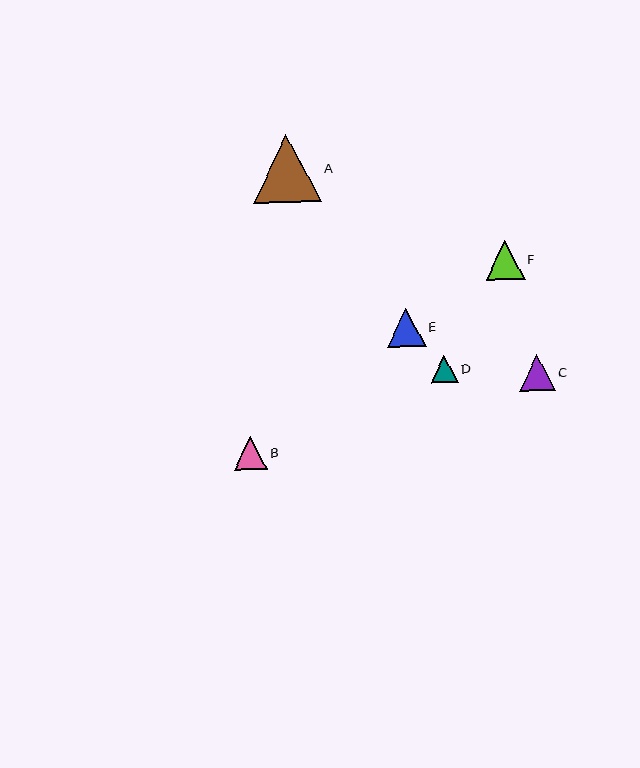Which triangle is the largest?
Triangle A is the largest with a size of approximately 68 pixels.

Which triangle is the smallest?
Triangle D is the smallest with a size of approximately 27 pixels.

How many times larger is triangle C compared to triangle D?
Triangle C is approximately 1.3 times the size of triangle D.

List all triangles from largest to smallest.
From largest to smallest: A, F, E, C, B, D.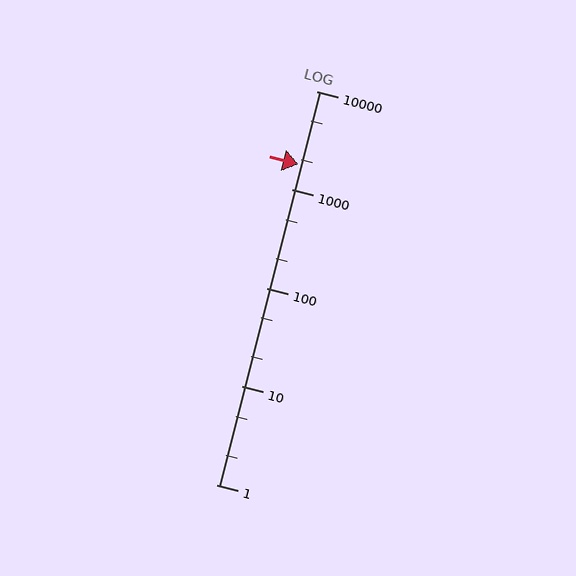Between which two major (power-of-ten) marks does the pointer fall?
The pointer is between 1000 and 10000.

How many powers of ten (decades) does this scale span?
The scale spans 4 decades, from 1 to 10000.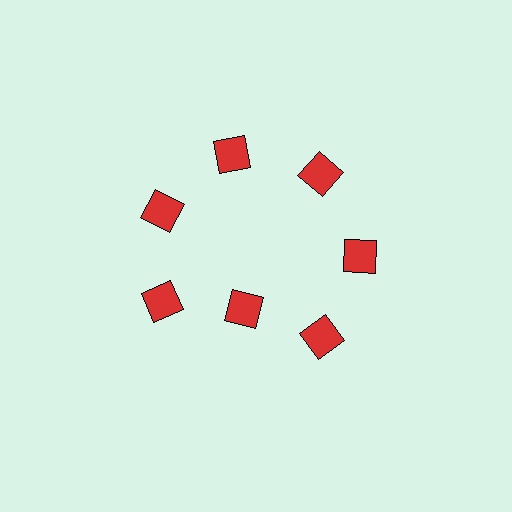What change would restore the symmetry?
The symmetry would be restored by moving it outward, back onto the ring so that all 7 diamonds sit at equal angles and equal distance from the center.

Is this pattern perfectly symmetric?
No. The 7 red diamonds are arranged in a ring, but one element near the 6 o'clock position is pulled inward toward the center, breaking the 7-fold rotational symmetry.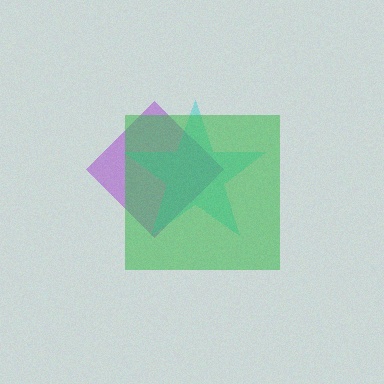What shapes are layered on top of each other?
The layered shapes are: a purple diamond, a cyan star, a green square.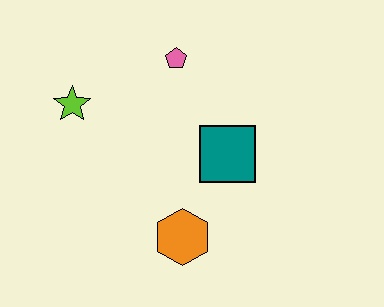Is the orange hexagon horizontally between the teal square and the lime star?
Yes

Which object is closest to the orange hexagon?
The teal square is closest to the orange hexagon.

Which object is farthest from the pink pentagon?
The orange hexagon is farthest from the pink pentagon.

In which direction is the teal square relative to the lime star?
The teal square is to the right of the lime star.